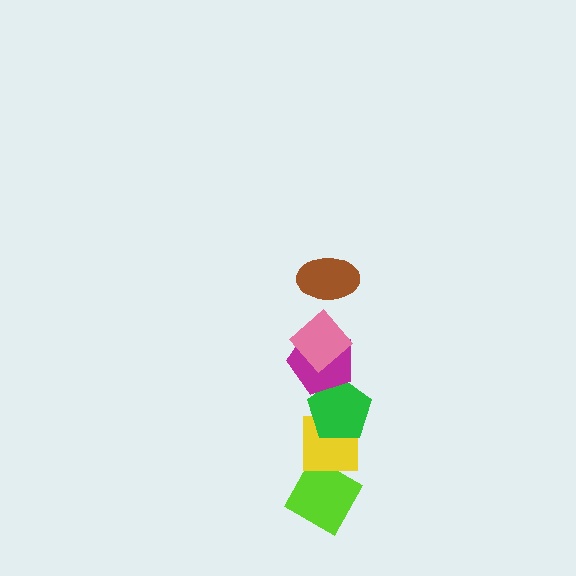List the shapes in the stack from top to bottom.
From top to bottom: the brown ellipse, the pink diamond, the magenta pentagon, the green pentagon, the yellow square, the lime diamond.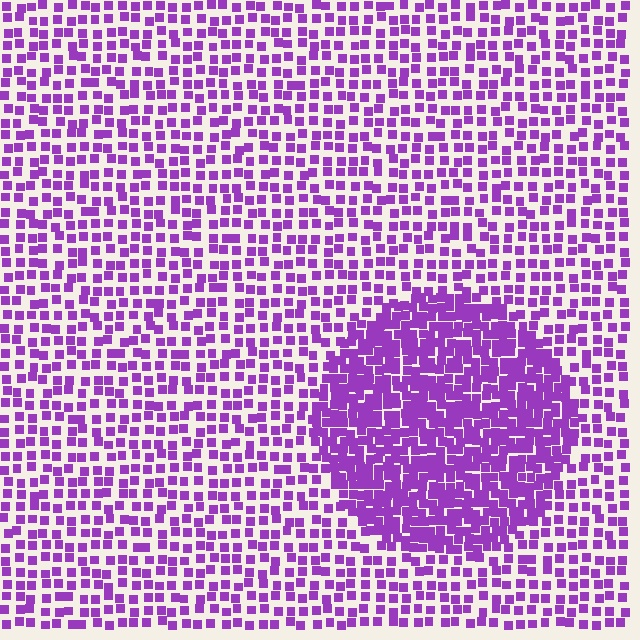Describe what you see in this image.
The image contains small purple elements arranged at two different densities. A circle-shaped region is visible where the elements are more densely packed than the surrounding area.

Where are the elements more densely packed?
The elements are more densely packed inside the circle boundary.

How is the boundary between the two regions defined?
The boundary is defined by a change in element density (approximately 2.1x ratio). All elements are the same color, size, and shape.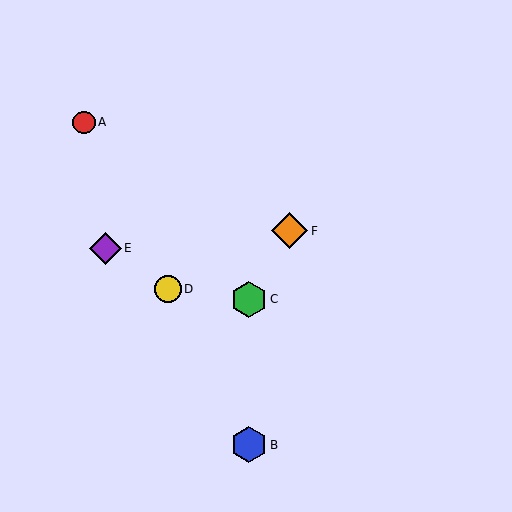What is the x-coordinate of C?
Object C is at x≈249.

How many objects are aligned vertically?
2 objects (B, C) are aligned vertically.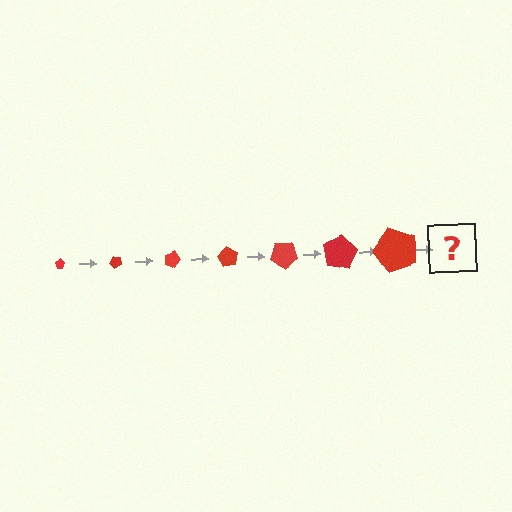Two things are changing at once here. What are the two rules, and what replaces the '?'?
The two rules are that the pentagon grows larger each step and it rotates 45 degrees each step. The '?' should be a pentagon, larger than the previous one and rotated 315 degrees from the start.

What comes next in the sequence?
The next element should be a pentagon, larger than the previous one and rotated 315 degrees from the start.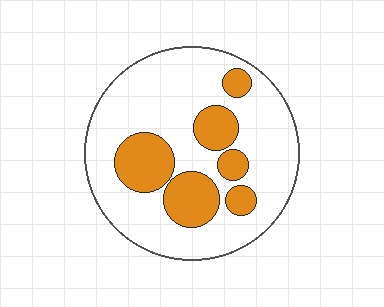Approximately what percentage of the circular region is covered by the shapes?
Approximately 25%.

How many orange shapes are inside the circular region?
6.